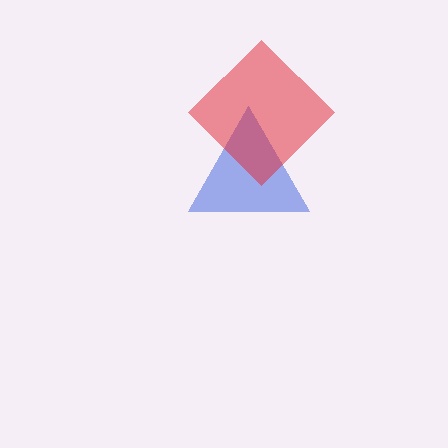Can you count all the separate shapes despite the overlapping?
Yes, there are 2 separate shapes.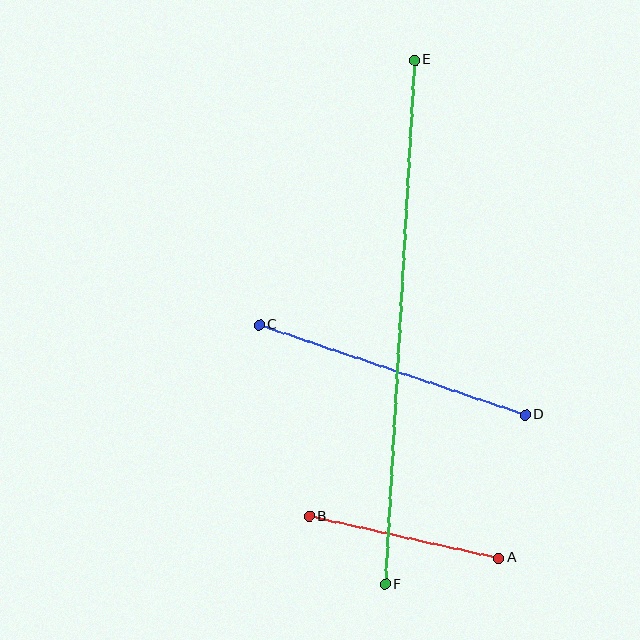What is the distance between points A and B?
The distance is approximately 194 pixels.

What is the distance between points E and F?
The distance is approximately 525 pixels.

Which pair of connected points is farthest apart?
Points E and F are farthest apart.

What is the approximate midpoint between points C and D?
The midpoint is at approximately (392, 370) pixels.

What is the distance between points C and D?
The distance is approximately 281 pixels.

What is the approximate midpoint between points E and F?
The midpoint is at approximately (400, 322) pixels.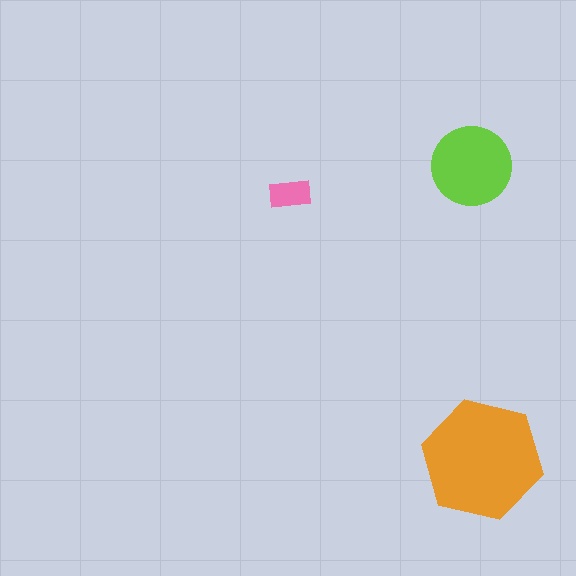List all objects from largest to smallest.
The orange hexagon, the lime circle, the pink rectangle.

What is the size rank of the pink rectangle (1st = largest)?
3rd.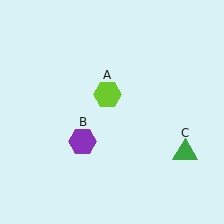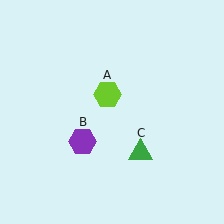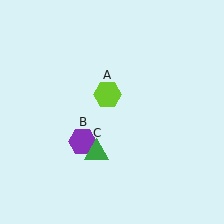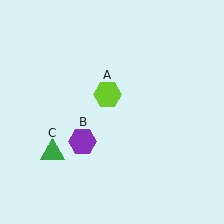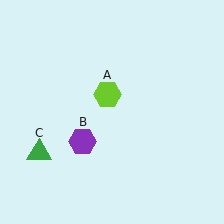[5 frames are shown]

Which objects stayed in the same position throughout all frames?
Lime hexagon (object A) and purple hexagon (object B) remained stationary.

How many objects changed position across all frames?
1 object changed position: green triangle (object C).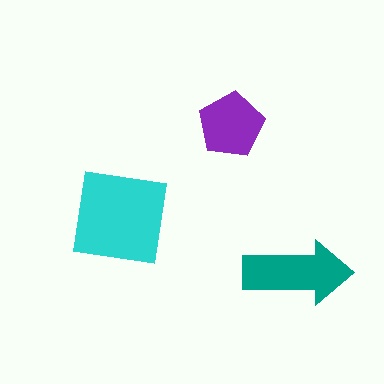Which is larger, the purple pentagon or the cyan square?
The cyan square.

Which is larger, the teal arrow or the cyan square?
The cyan square.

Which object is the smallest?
The purple pentagon.